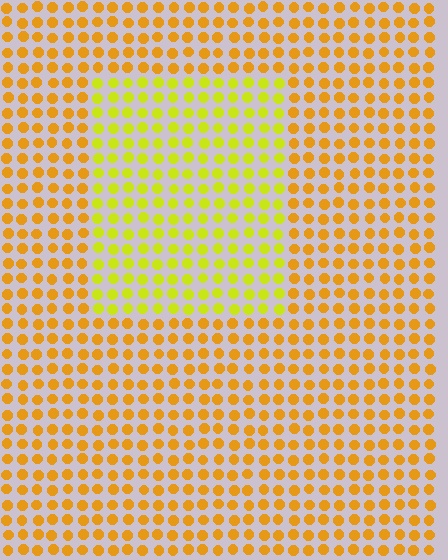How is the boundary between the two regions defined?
The boundary is defined purely by a slight shift in hue (about 31 degrees). Spacing, size, and orientation are identical on both sides.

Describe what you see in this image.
The image is filled with small orange elements in a uniform arrangement. A rectangle-shaped region is visible where the elements are tinted to a slightly different hue, forming a subtle color boundary.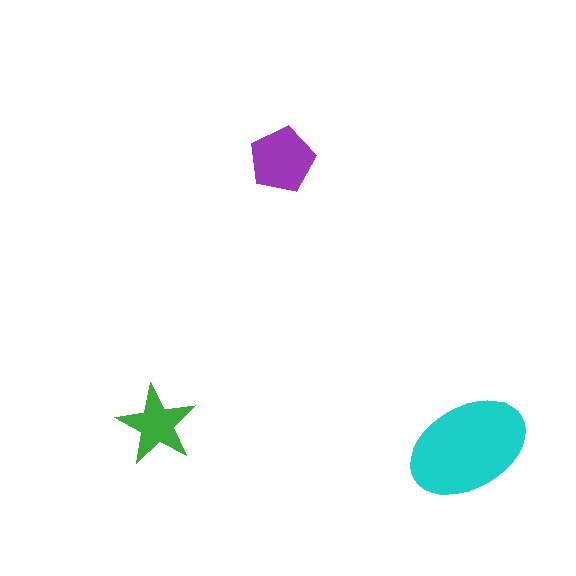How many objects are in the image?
There are 3 objects in the image.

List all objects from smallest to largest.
The green star, the purple pentagon, the cyan ellipse.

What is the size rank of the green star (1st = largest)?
3rd.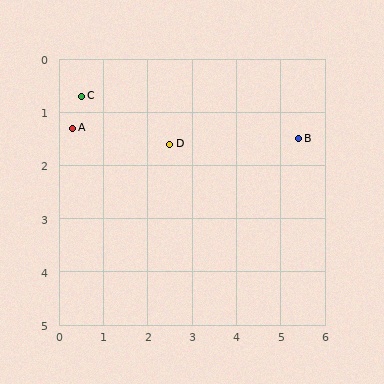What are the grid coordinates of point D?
Point D is at approximately (2.5, 1.6).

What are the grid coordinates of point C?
Point C is at approximately (0.5, 0.7).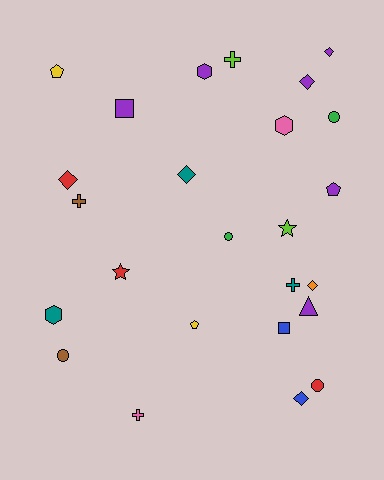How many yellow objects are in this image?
There are 2 yellow objects.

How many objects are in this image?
There are 25 objects.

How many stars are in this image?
There are 2 stars.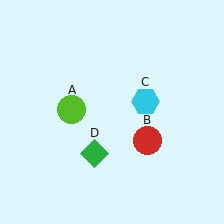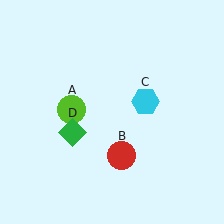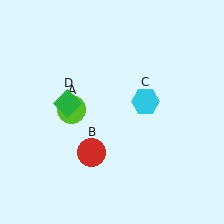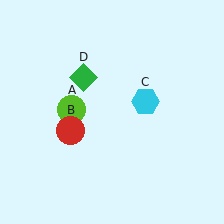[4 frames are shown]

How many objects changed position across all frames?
2 objects changed position: red circle (object B), green diamond (object D).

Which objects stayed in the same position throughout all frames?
Lime circle (object A) and cyan hexagon (object C) remained stationary.